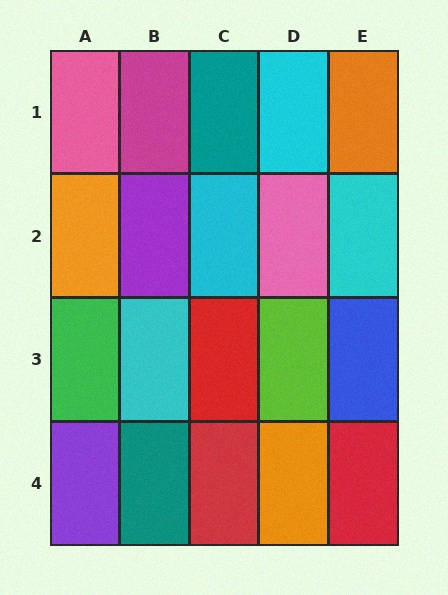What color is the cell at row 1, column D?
Cyan.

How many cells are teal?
2 cells are teal.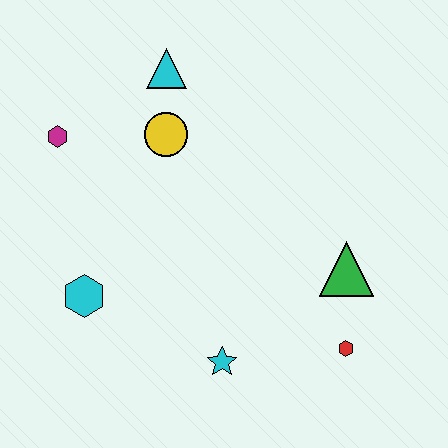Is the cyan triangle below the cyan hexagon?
No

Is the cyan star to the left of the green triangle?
Yes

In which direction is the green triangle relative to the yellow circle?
The green triangle is to the right of the yellow circle.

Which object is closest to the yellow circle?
The cyan triangle is closest to the yellow circle.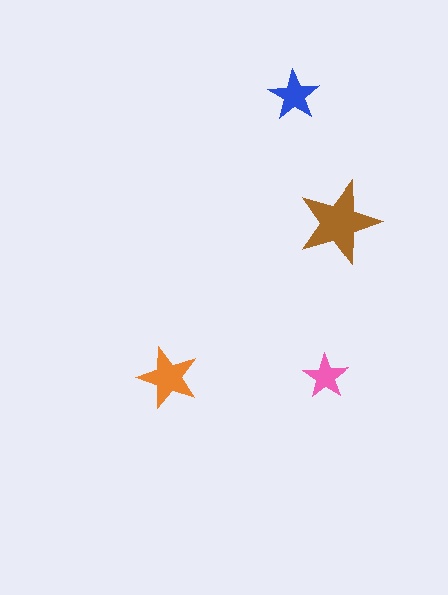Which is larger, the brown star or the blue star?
The brown one.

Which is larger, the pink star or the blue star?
The blue one.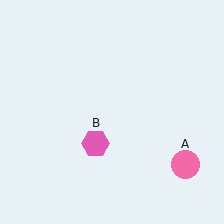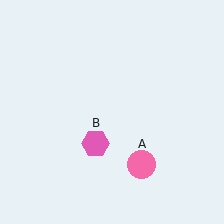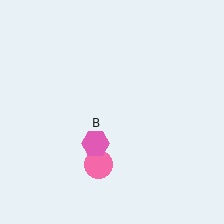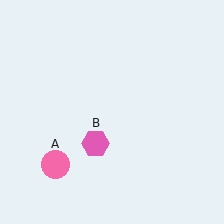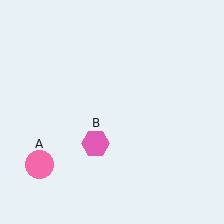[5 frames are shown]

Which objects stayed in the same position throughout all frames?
Pink hexagon (object B) remained stationary.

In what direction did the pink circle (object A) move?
The pink circle (object A) moved left.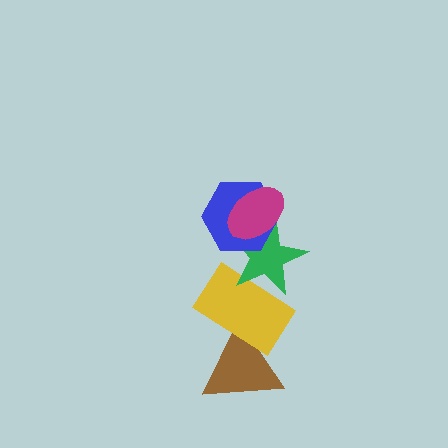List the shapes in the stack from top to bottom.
From top to bottom: the magenta ellipse, the blue hexagon, the green star, the yellow rectangle, the brown triangle.